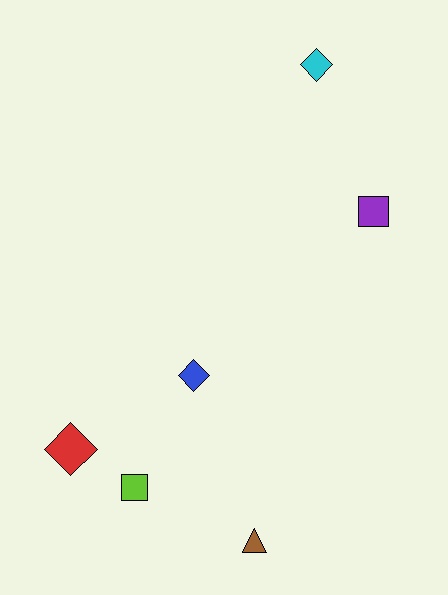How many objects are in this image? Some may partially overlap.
There are 6 objects.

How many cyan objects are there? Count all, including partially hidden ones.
There is 1 cyan object.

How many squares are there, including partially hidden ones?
There are 2 squares.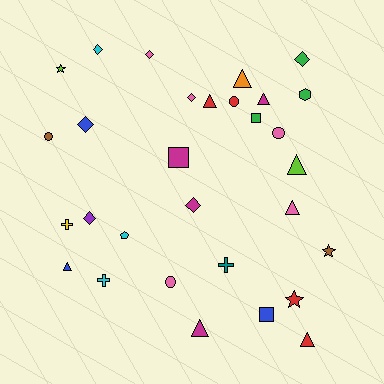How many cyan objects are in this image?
There are 3 cyan objects.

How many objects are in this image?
There are 30 objects.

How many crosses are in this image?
There are 3 crosses.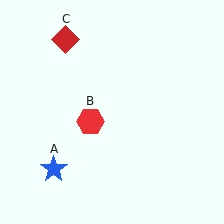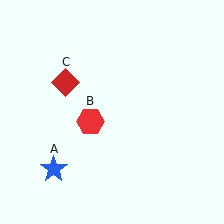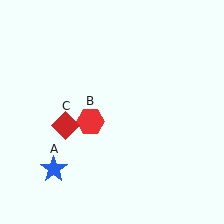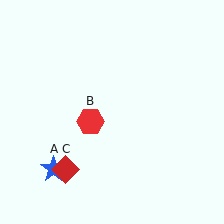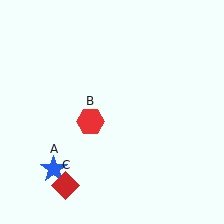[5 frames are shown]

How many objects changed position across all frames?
1 object changed position: red diamond (object C).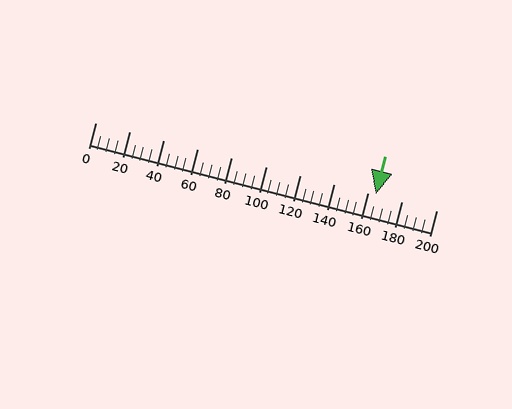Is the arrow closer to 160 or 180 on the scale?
The arrow is closer to 160.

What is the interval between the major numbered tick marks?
The major tick marks are spaced 20 units apart.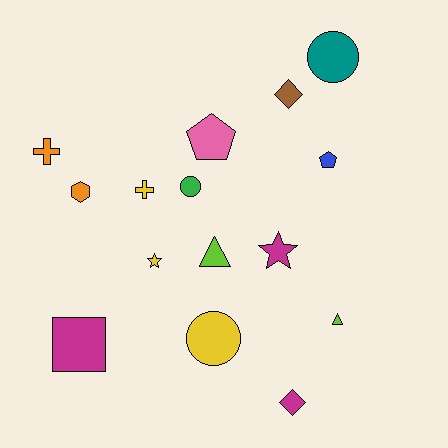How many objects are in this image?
There are 15 objects.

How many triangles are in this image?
There are 2 triangles.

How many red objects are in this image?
There are no red objects.